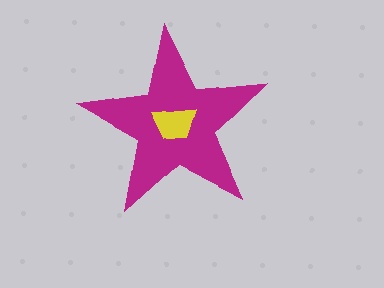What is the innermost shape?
The yellow trapezoid.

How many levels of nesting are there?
2.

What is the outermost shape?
The magenta star.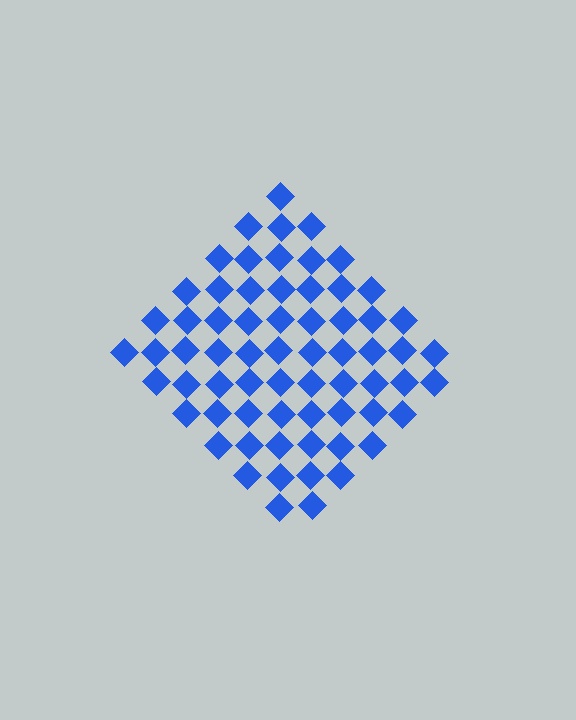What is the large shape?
The large shape is a diamond.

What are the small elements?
The small elements are diamonds.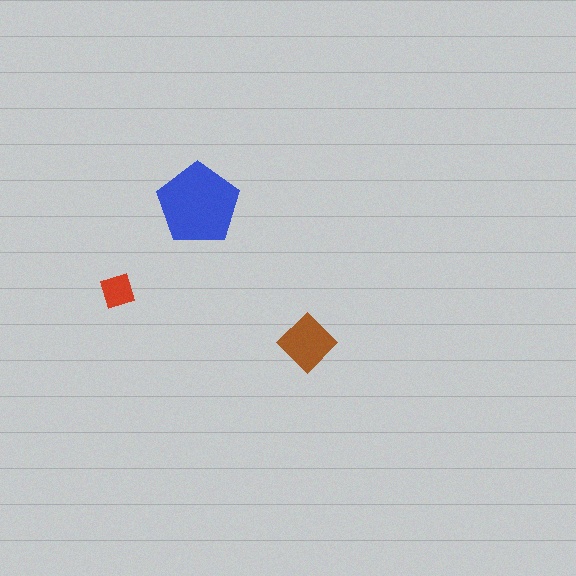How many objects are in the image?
There are 3 objects in the image.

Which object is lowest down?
The brown diamond is bottommost.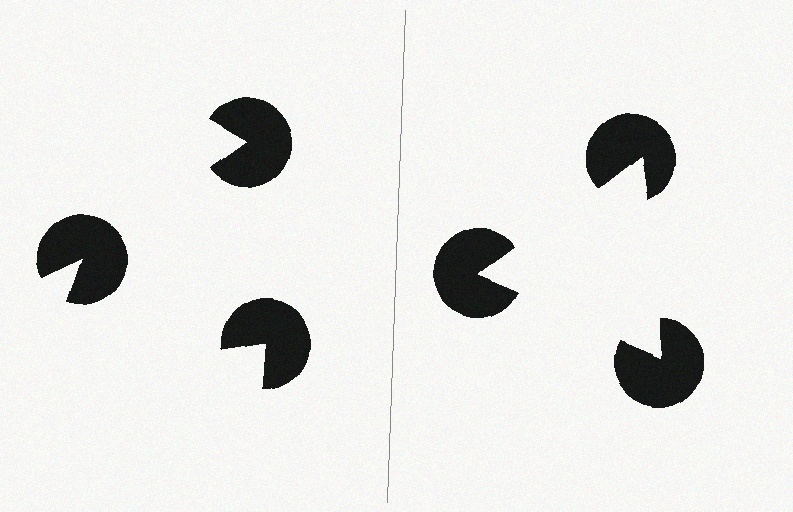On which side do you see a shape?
An illusory triangle appears on the right side. On the left side the wedge cuts are rotated, so no coherent shape forms.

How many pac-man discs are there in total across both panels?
6 — 3 on each side.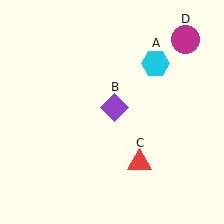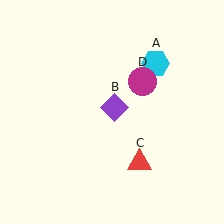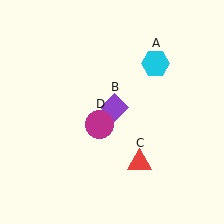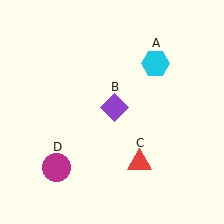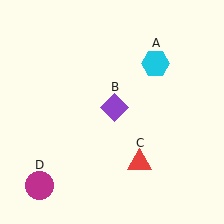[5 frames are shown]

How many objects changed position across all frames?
1 object changed position: magenta circle (object D).